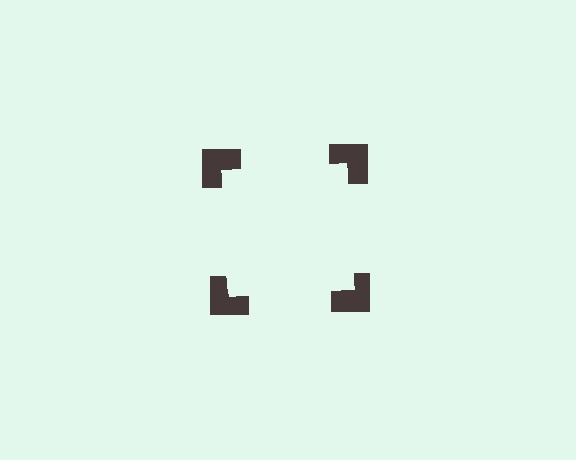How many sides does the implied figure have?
4 sides.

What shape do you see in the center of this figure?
An illusory square — its edges are inferred from the aligned wedge cuts in the notched squares, not physically drawn.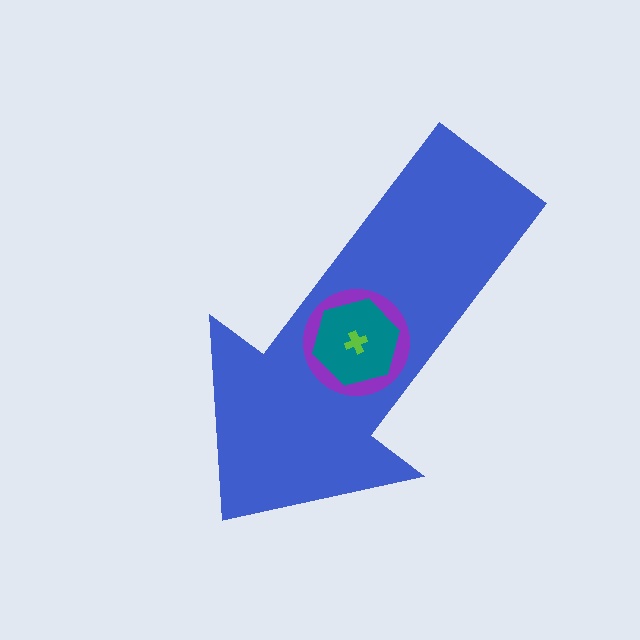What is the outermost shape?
The blue arrow.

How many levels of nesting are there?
4.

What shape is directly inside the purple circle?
The teal hexagon.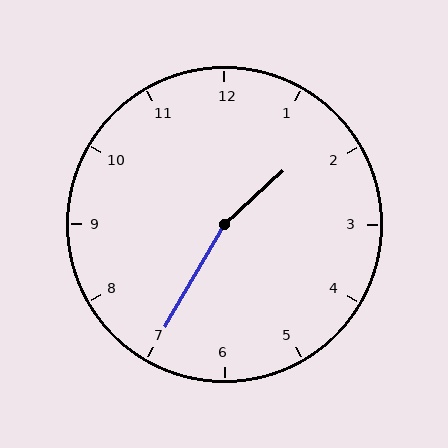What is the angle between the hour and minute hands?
Approximately 162 degrees.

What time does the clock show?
1:35.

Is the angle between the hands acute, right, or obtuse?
It is obtuse.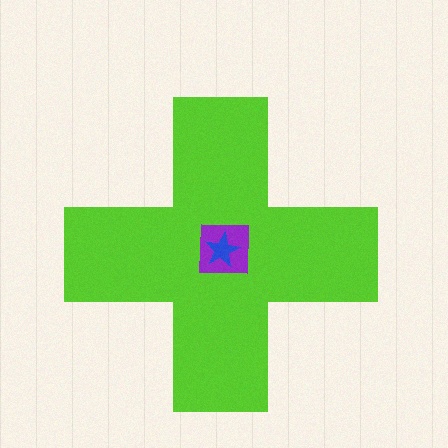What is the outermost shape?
The lime cross.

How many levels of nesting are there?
3.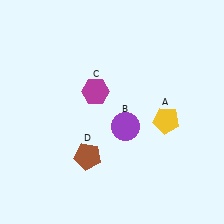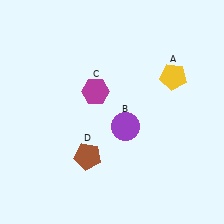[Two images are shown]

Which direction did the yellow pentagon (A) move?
The yellow pentagon (A) moved up.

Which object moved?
The yellow pentagon (A) moved up.